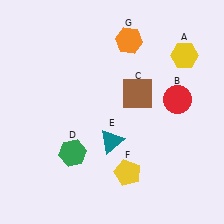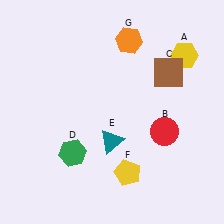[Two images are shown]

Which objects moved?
The objects that moved are: the red circle (B), the brown square (C).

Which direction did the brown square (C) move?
The brown square (C) moved right.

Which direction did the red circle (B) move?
The red circle (B) moved down.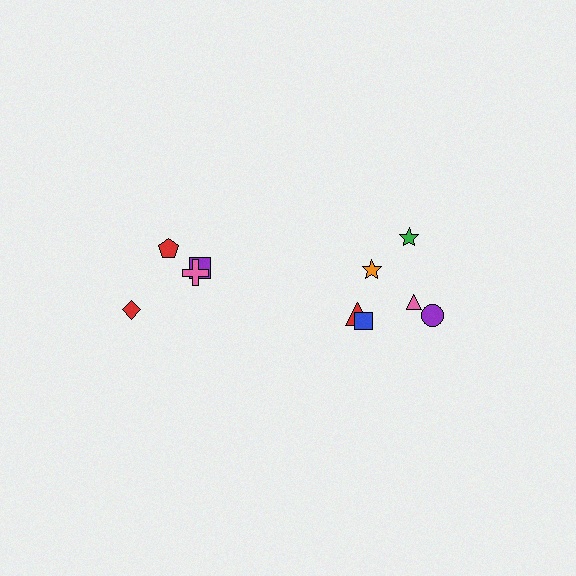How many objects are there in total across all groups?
There are 10 objects.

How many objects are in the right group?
There are 6 objects.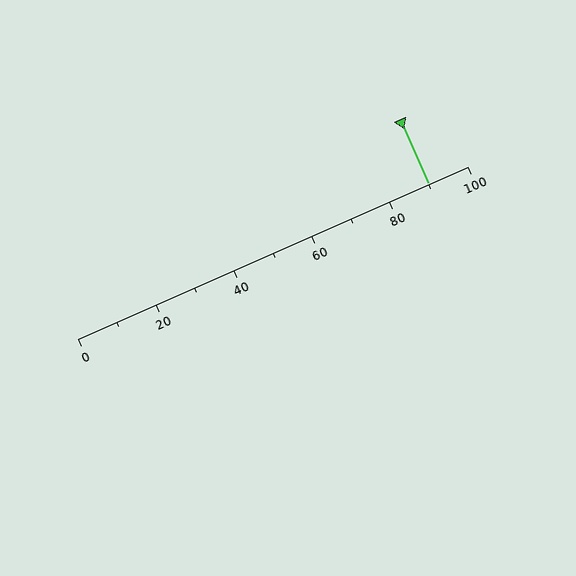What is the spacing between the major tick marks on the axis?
The major ticks are spaced 20 apart.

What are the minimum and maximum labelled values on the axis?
The axis runs from 0 to 100.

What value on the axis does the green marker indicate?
The marker indicates approximately 90.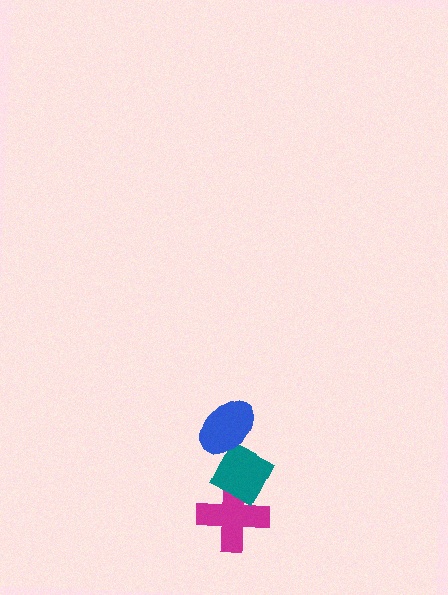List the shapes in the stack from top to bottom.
From top to bottom: the blue ellipse, the teal diamond, the magenta cross.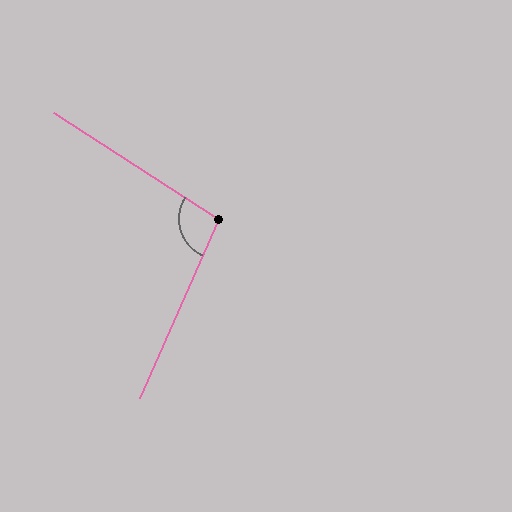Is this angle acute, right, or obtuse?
It is obtuse.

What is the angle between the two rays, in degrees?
Approximately 99 degrees.